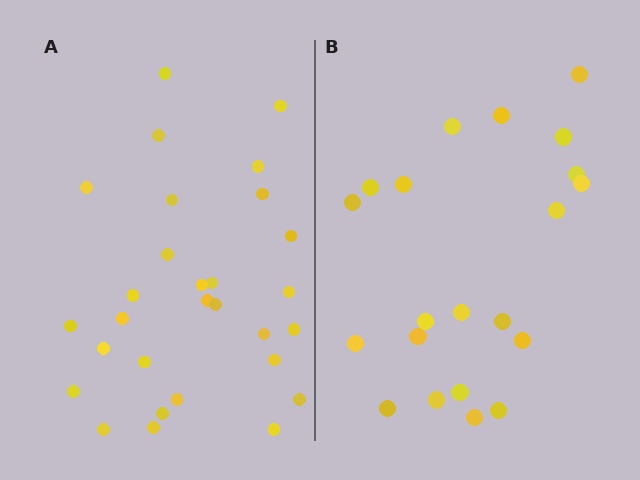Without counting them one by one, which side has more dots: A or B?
Region A (the left region) has more dots.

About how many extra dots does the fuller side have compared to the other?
Region A has roughly 8 or so more dots than region B.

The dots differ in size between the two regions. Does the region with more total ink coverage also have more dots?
No. Region B has more total ink coverage because its dots are larger, but region A actually contains more individual dots. Total area can be misleading — the number of items is what matters here.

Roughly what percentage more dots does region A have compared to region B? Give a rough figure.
About 40% more.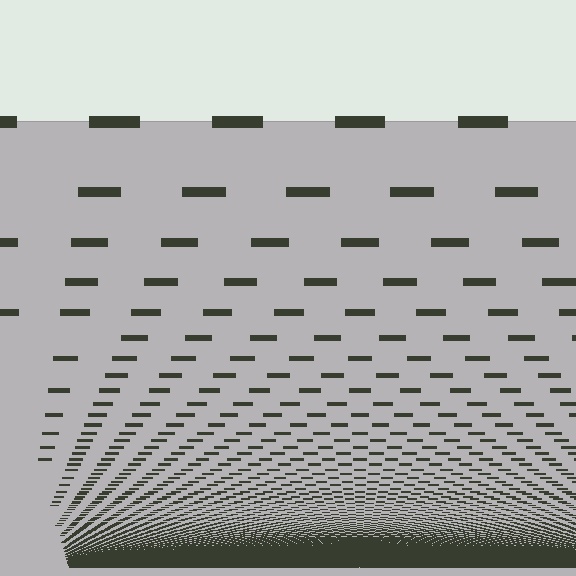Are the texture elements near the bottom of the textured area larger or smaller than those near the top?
Smaller. The gradient is inverted — elements near the bottom are smaller and denser.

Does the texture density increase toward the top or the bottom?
Density increases toward the bottom.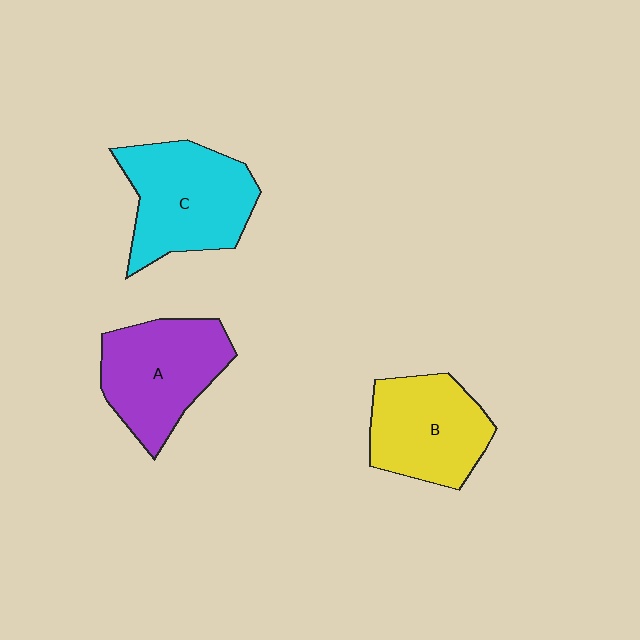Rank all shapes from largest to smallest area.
From largest to smallest: C (cyan), A (purple), B (yellow).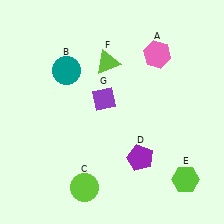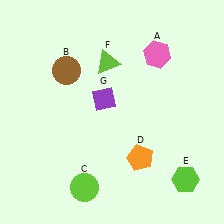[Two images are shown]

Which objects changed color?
B changed from teal to brown. D changed from purple to orange.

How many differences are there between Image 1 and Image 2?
There are 2 differences between the two images.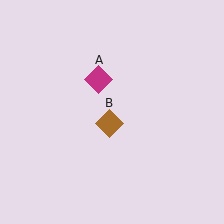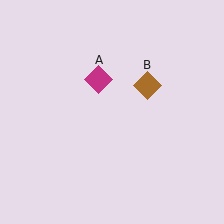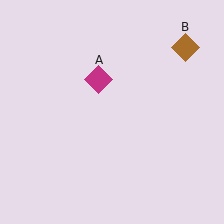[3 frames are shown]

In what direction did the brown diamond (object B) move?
The brown diamond (object B) moved up and to the right.